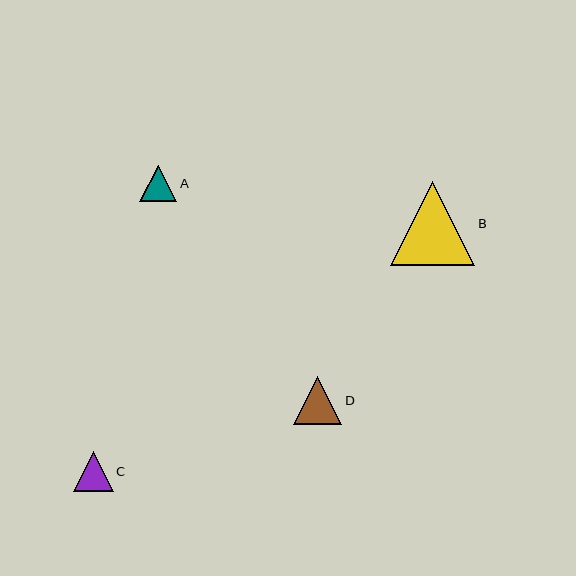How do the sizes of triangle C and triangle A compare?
Triangle C and triangle A are approximately the same size.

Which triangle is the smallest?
Triangle A is the smallest with a size of approximately 37 pixels.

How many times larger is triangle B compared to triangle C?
Triangle B is approximately 2.1 times the size of triangle C.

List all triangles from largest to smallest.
From largest to smallest: B, D, C, A.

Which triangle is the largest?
Triangle B is the largest with a size of approximately 84 pixels.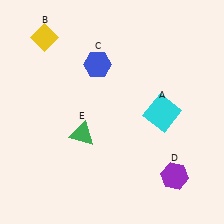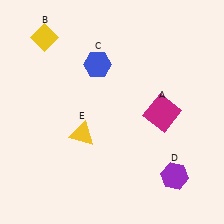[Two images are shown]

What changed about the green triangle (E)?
In Image 1, E is green. In Image 2, it changed to yellow.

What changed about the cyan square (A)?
In Image 1, A is cyan. In Image 2, it changed to magenta.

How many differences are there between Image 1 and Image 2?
There are 2 differences between the two images.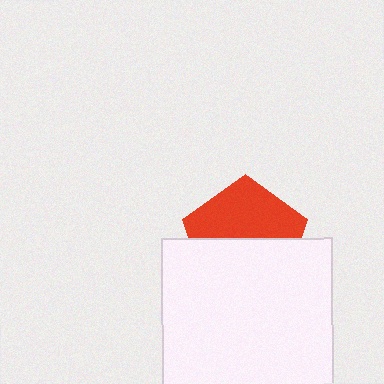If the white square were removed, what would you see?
You would see the complete red pentagon.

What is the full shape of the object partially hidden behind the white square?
The partially hidden object is a red pentagon.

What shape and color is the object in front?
The object in front is a white square.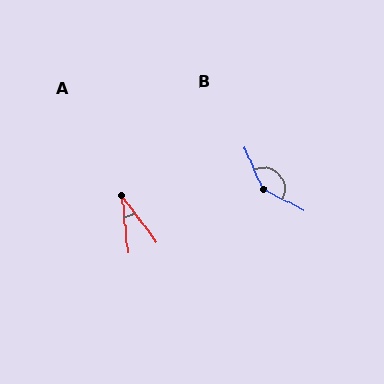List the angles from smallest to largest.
A (31°), B (142°).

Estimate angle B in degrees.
Approximately 142 degrees.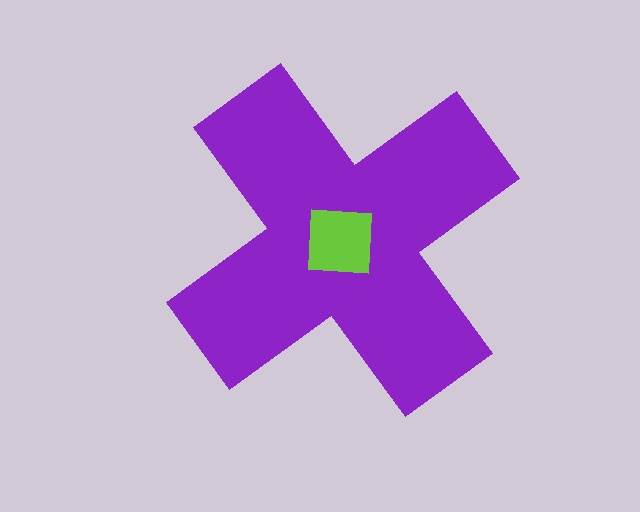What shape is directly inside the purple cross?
The lime square.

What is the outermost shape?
The purple cross.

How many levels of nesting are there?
2.